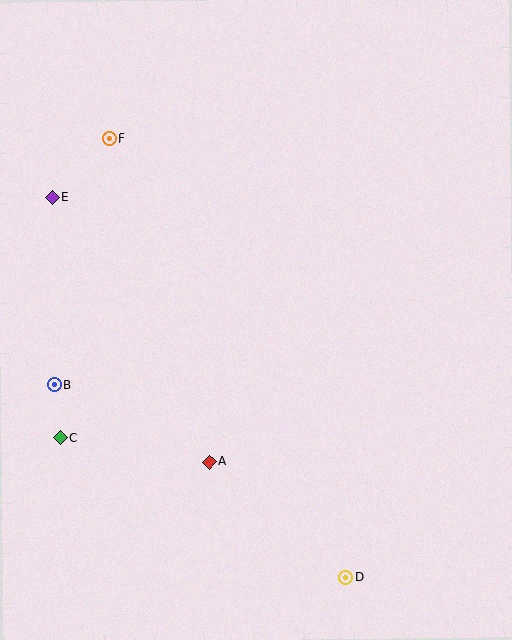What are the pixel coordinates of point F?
Point F is at (109, 139).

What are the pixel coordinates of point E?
Point E is at (52, 198).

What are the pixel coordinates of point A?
Point A is at (209, 462).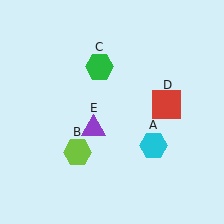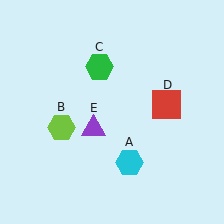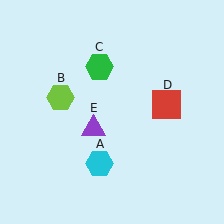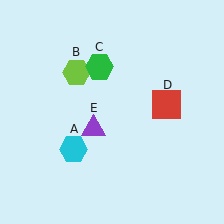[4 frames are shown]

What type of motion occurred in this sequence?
The cyan hexagon (object A), lime hexagon (object B) rotated clockwise around the center of the scene.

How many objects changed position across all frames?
2 objects changed position: cyan hexagon (object A), lime hexagon (object B).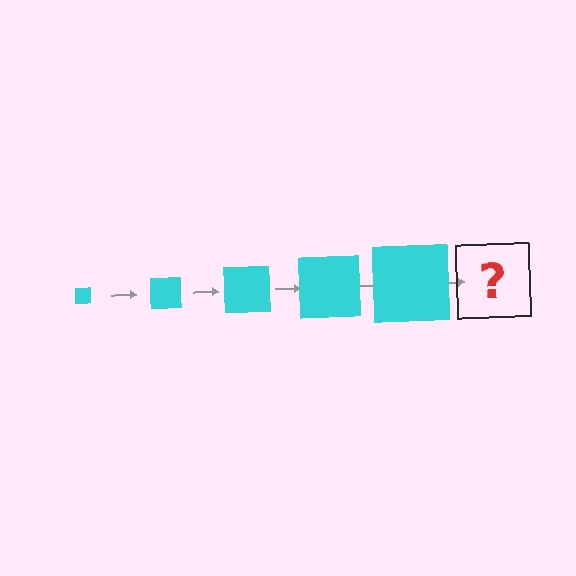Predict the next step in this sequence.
The next step is a cyan square, larger than the previous one.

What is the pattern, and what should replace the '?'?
The pattern is that the square gets progressively larger each step. The '?' should be a cyan square, larger than the previous one.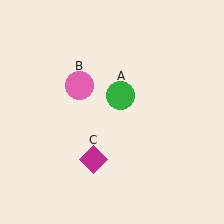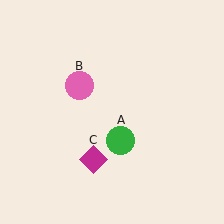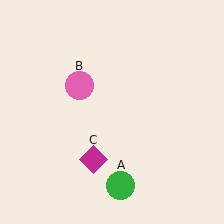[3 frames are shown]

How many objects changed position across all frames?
1 object changed position: green circle (object A).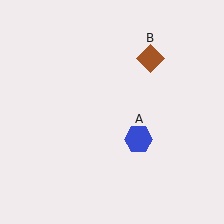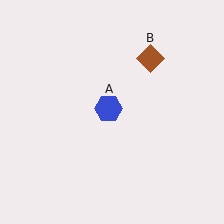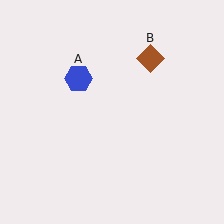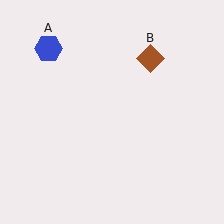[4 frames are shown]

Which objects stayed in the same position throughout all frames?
Brown diamond (object B) remained stationary.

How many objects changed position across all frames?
1 object changed position: blue hexagon (object A).